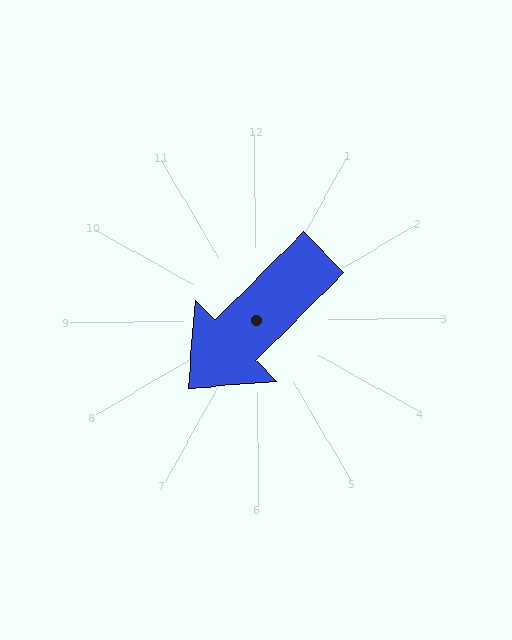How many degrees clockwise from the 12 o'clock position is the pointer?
Approximately 225 degrees.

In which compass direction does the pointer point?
Southwest.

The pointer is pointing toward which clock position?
Roughly 8 o'clock.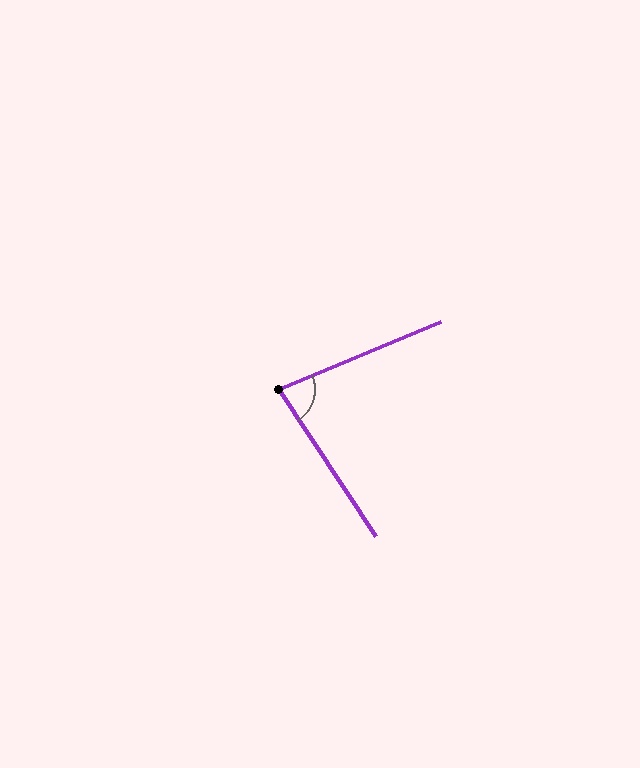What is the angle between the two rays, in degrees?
Approximately 79 degrees.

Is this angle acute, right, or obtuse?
It is acute.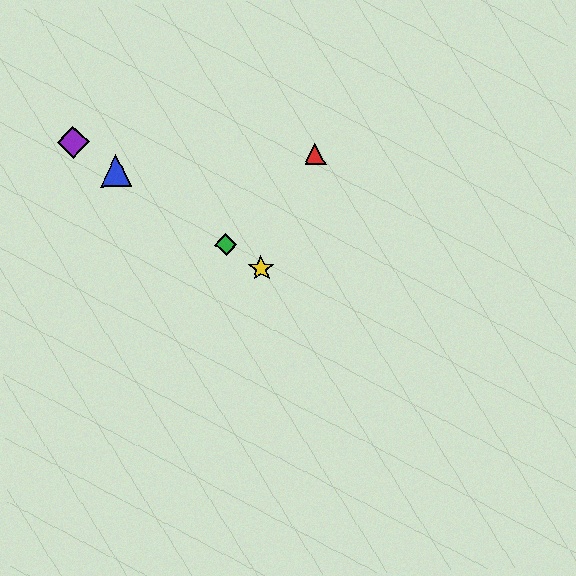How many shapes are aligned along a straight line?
4 shapes (the blue triangle, the green diamond, the yellow star, the purple diamond) are aligned along a straight line.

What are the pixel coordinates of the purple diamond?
The purple diamond is at (73, 142).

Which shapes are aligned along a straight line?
The blue triangle, the green diamond, the yellow star, the purple diamond are aligned along a straight line.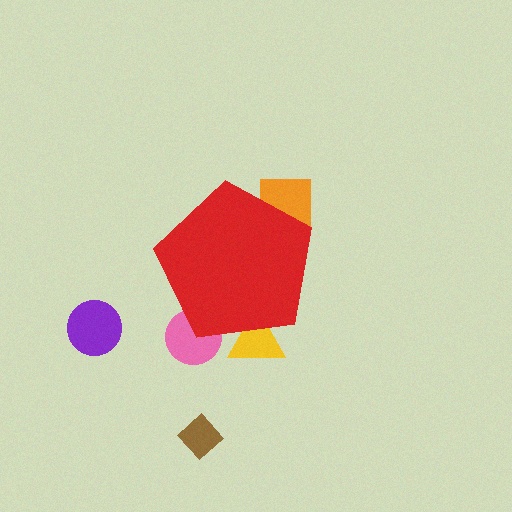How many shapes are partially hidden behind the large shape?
3 shapes are partially hidden.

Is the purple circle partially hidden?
No, the purple circle is fully visible.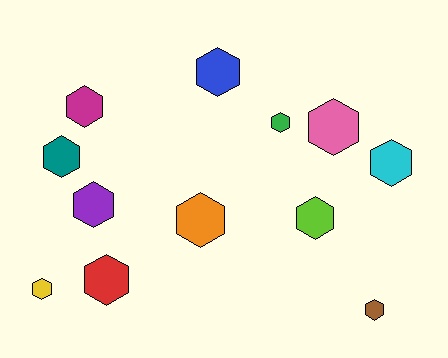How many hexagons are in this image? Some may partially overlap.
There are 12 hexagons.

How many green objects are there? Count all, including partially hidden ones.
There is 1 green object.